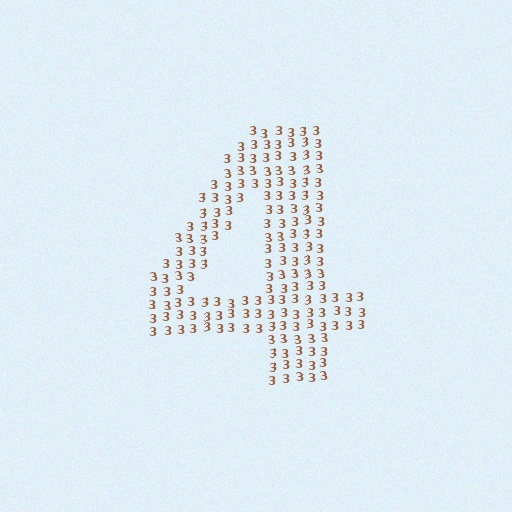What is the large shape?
The large shape is the digit 4.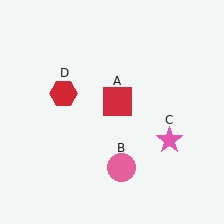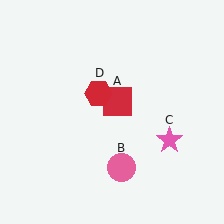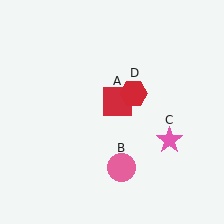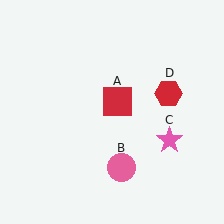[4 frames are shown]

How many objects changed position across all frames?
1 object changed position: red hexagon (object D).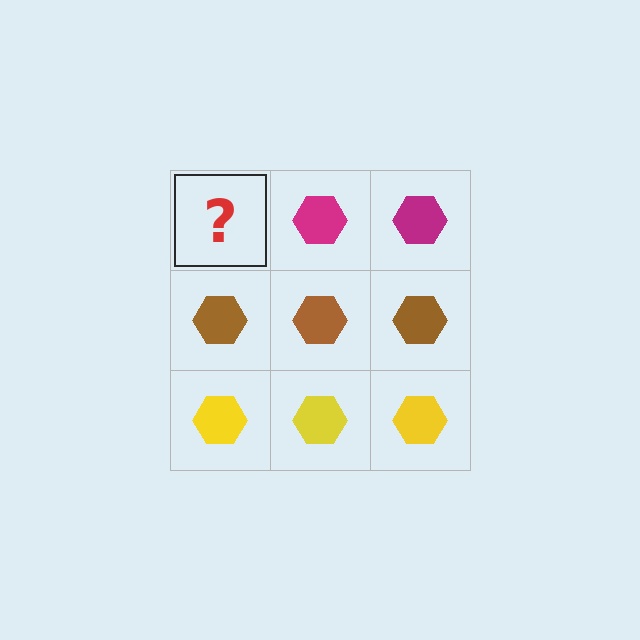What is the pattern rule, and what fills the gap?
The rule is that each row has a consistent color. The gap should be filled with a magenta hexagon.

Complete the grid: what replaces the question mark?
The question mark should be replaced with a magenta hexagon.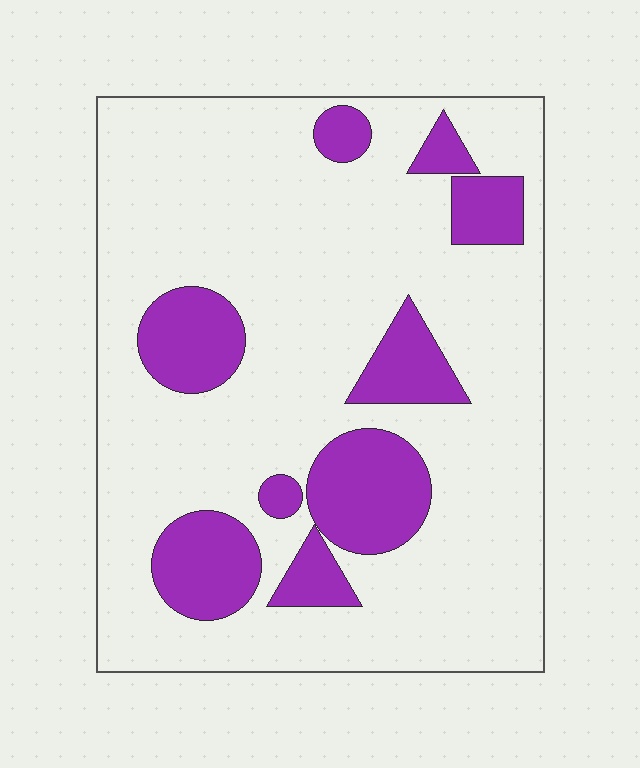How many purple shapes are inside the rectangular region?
9.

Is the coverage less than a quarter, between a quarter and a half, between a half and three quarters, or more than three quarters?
Less than a quarter.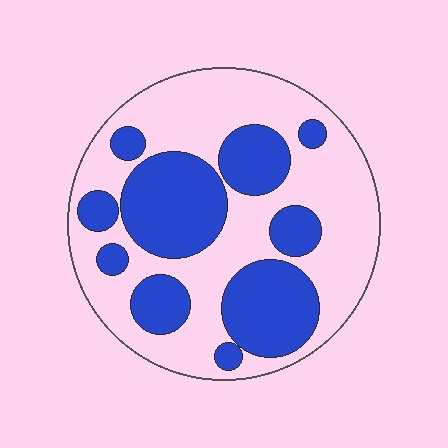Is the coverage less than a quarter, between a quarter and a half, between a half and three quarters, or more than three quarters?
Between a quarter and a half.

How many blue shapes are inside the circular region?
10.